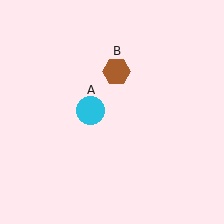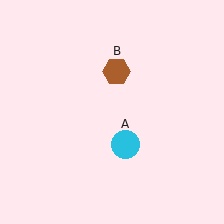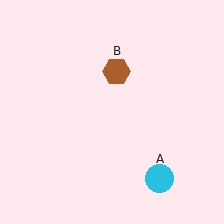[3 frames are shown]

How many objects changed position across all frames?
1 object changed position: cyan circle (object A).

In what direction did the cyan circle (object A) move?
The cyan circle (object A) moved down and to the right.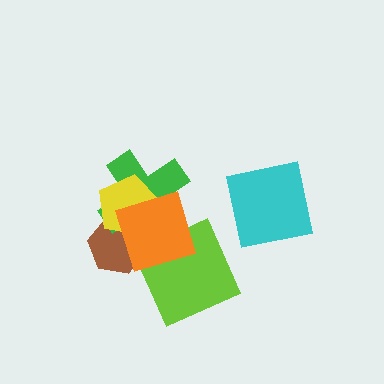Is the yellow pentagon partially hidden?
Yes, it is partially covered by another shape.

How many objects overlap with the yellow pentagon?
3 objects overlap with the yellow pentagon.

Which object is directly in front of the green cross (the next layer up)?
The yellow pentagon is directly in front of the green cross.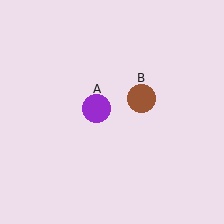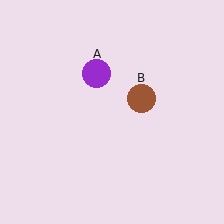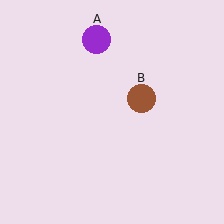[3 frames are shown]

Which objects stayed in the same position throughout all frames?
Brown circle (object B) remained stationary.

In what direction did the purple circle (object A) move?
The purple circle (object A) moved up.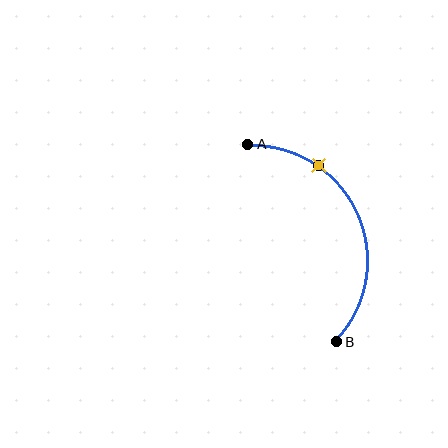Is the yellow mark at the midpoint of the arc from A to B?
No. The yellow mark lies on the arc but is closer to endpoint A. The arc midpoint would be at the point on the curve equidistant along the arc from both A and B.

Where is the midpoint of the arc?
The arc midpoint is the point on the curve farthest from the straight line joining A and B. It sits to the right of that line.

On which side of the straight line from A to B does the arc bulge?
The arc bulges to the right of the straight line connecting A and B.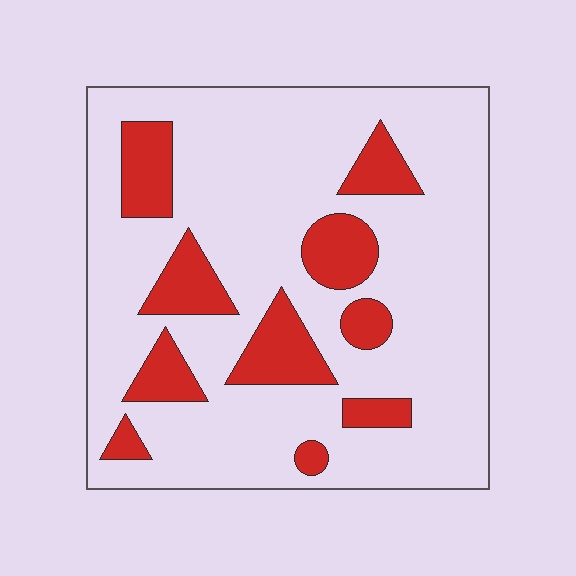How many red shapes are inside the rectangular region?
10.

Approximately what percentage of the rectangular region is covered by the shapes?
Approximately 20%.